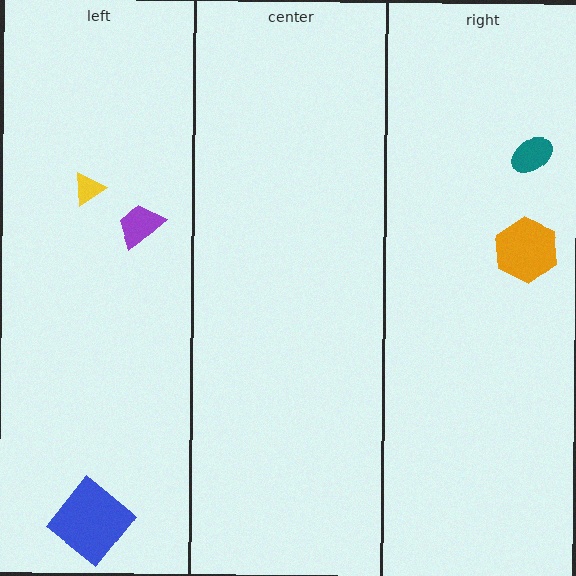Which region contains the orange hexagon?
The right region.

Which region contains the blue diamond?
The left region.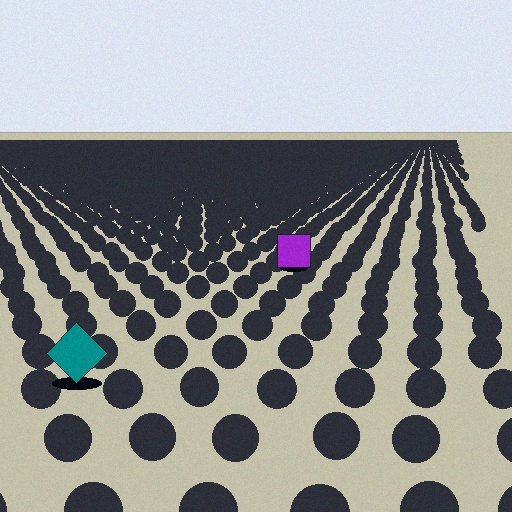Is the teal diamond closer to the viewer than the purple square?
Yes. The teal diamond is closer — you can tell from the texture gradient: the ground texture is coarser near it.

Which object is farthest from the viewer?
The purple square is farthest from the viewer. It appears smaller and the ground texture around it is denser.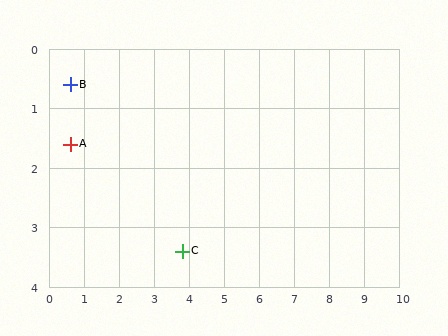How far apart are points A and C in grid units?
Points A and C are about 3.7 grid units apart.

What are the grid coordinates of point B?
Point B is at approximately (0.6, 0.6).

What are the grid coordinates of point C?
Point C is at approximately (3.8, 3.4).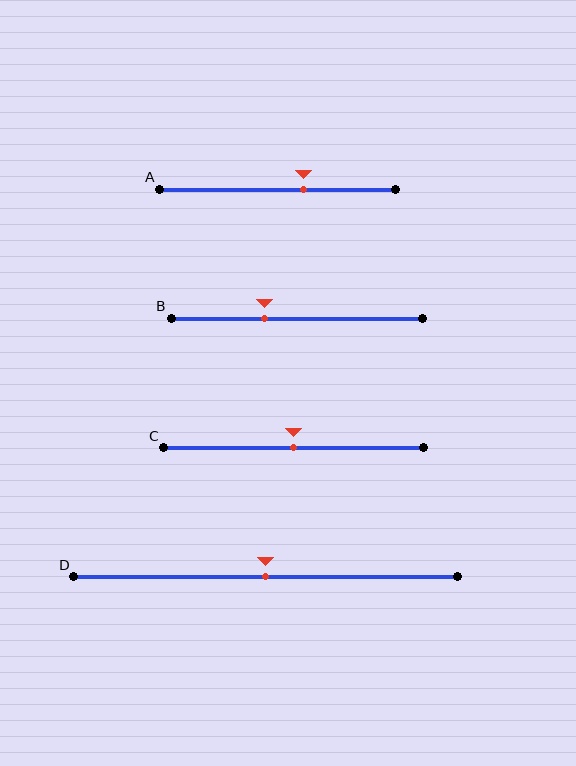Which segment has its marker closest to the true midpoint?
Segment C has its marker closest to the true midpoint.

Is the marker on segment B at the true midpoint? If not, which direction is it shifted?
No, the marker on segment B is shifted to the left by about 13% of the segment length.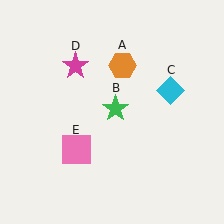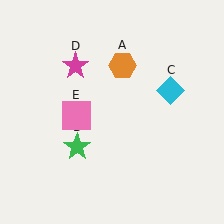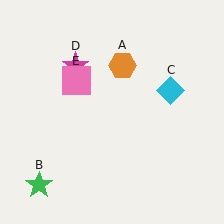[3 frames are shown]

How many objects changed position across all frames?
2 objects changed position: green star (object B), pink square (object E).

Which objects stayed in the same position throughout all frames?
Orange hexagon (object A) and cyan diamond (object C) and magenta star (object D) remained stationary.